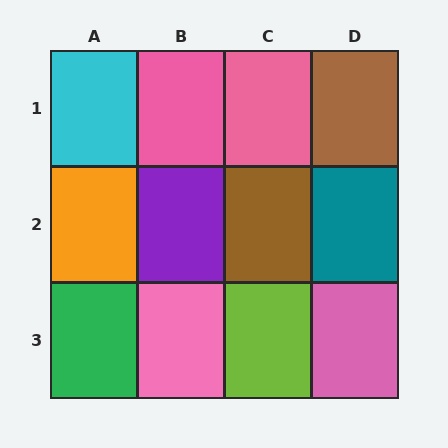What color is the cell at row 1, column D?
Brown.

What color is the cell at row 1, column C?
Pink.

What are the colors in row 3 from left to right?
Green, pink, lime, pink.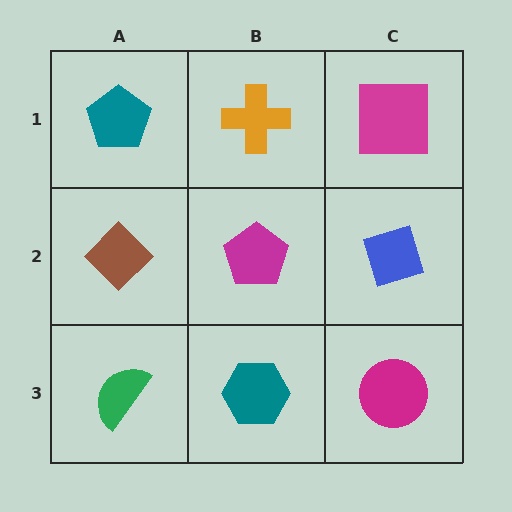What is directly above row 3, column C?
A blue diamond.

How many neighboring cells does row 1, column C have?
2.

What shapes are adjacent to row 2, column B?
An orange cross (row 1, column B), a teal hexagon (row 3, column B), a brown diamond (row 2, column A), a blue diamond (row 2, column C).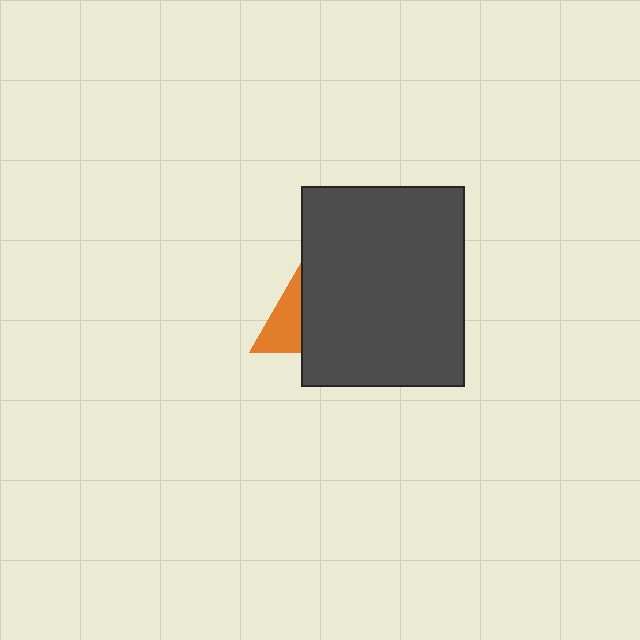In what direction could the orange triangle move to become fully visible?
The orange triangle could move left. That would shift it out from behind the dark gray rectangle entirely.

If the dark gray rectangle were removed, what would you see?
You would see the complete orange triangle.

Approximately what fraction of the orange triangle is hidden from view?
Roughly 52% of the orange triangle is hidden behind the dark gray rectangle.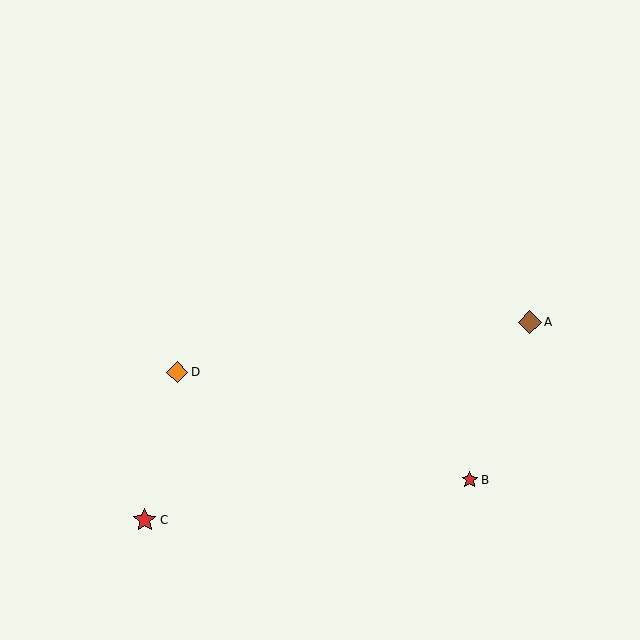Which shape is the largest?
The red star (labeled C) is the largest.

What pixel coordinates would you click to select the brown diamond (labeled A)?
Click at (530, 322) to select the brown diamond A.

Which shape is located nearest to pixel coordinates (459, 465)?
The red star (labeled B) at (470, 480) is nearest to that location.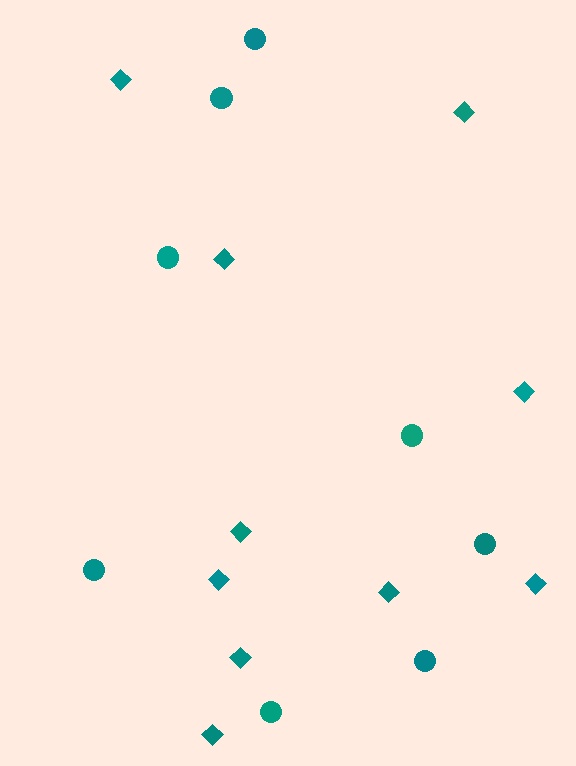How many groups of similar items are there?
There are 2 groups: one group of circles (8) and one group of diamonds (10).